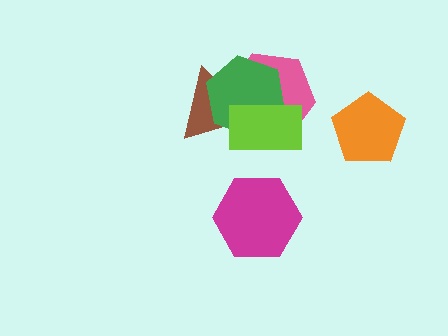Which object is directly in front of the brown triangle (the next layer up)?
The green hexagon is directly in front of the brown triangle.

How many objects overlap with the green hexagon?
3 objects overlap with the green hexagon.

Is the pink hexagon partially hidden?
Yes, it is partially covered by another shape.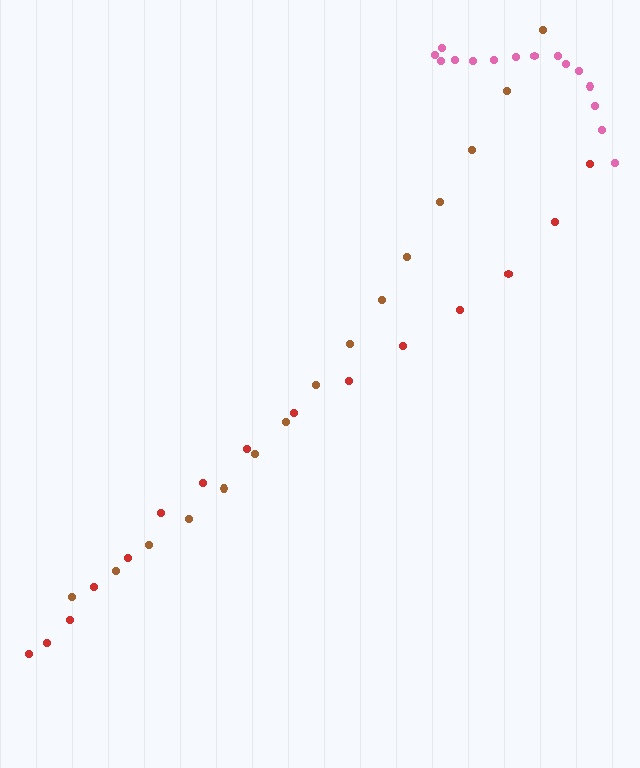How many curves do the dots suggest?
There are 3 distinct paths.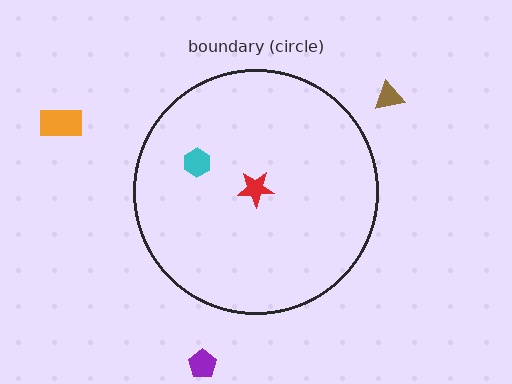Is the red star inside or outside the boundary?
Inside.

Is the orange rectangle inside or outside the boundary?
Outside.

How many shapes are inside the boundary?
2 inside, 3 outside.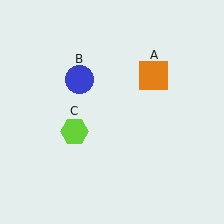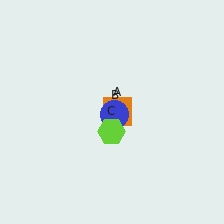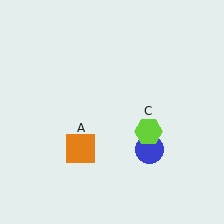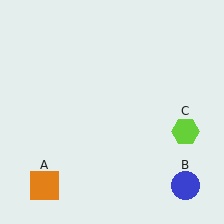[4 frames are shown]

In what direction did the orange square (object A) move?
The orange square (object A) moved down and to the left.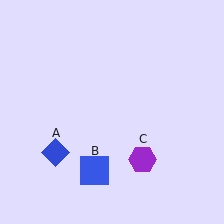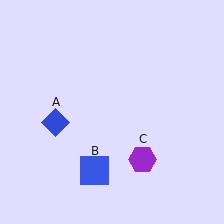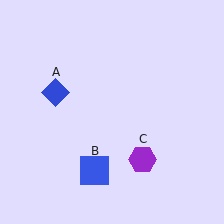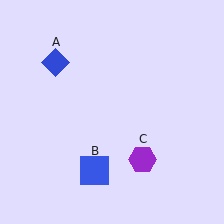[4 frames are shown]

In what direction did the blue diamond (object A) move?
The blue diamond (object A) moved up.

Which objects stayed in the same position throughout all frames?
Blue square (object B) and purple hexagon (object C) remained stationary.